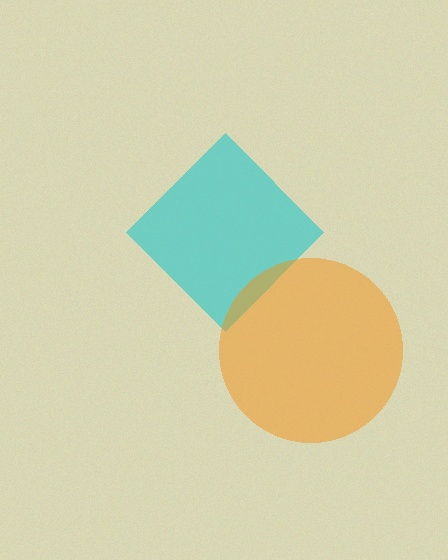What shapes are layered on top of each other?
The layered shapes are: a cyan diamond, an orange circle.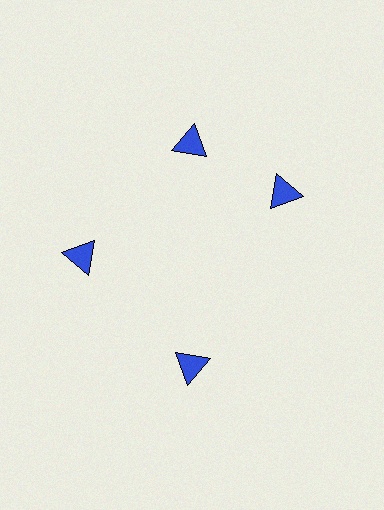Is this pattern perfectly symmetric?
No. The 4 blue triangles are arranged in a ring, but one element near the 3 o'clock position is rotated out of alignment along the ring, breaking the 4-fold rotational symmetry.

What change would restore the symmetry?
The symmetry would be restored by rotating it back into even spacing with its neighbors so that all 4 triangles sit at equal angles and equal distance from the center.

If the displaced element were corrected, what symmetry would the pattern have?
It would have 4-fold rotational symmetry — the pattern would map onto itself every 90 degrees.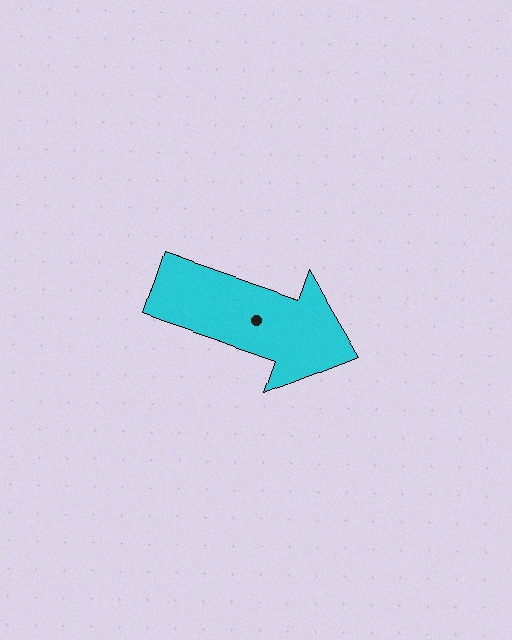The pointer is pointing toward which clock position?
Roughly 4 o'clock.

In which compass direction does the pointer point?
East.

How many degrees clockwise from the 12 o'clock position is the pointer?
Approximately 109 degrees.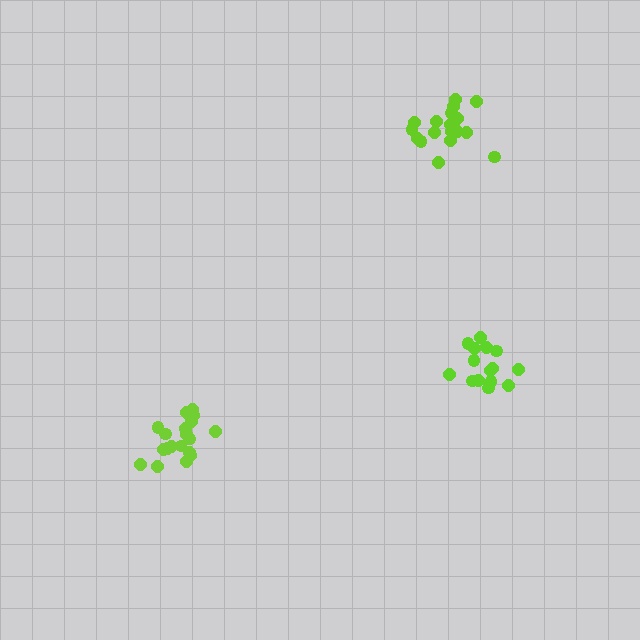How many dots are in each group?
Group 1: 15 dots, Group 2: 18 dots, Group 3: 19 dots (52 total).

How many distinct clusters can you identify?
There are 3 distinct clusters.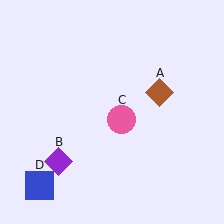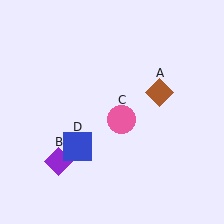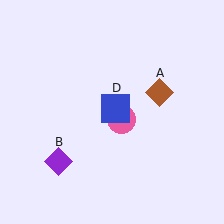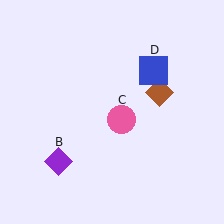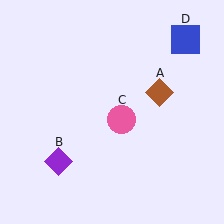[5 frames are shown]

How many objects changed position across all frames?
1 object changed position: blue square (object D).